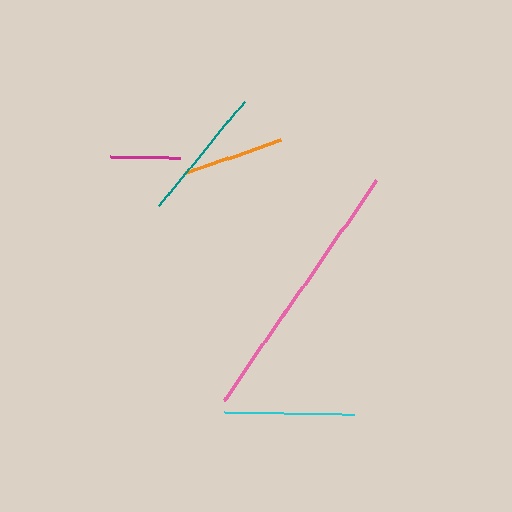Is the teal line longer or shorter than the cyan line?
The teal line is longer than the cyan line.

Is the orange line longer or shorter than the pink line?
The pink line is longer than the orange line.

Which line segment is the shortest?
The magenta line is the shortest at approximately 70 pixels.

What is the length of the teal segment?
The teal segment is approximately 135 pixels long.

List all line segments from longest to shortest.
From longest to shortest: pink, teal, cyan, orange, magenta.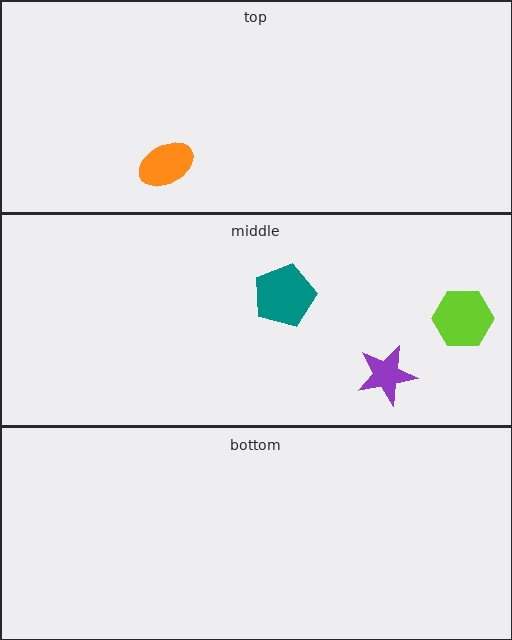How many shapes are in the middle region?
3.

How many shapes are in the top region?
1.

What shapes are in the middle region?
The lime hexagon, the teal pentagon, the purple star.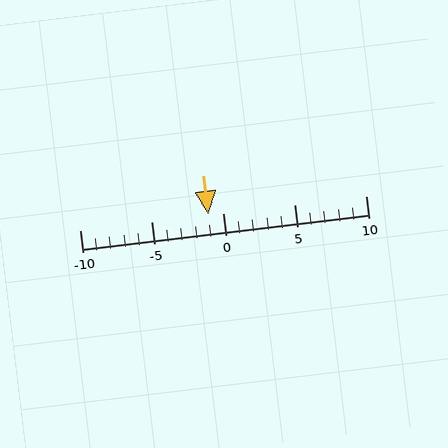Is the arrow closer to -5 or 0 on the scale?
The arrow is closer to 0.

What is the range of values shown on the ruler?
The ruler shows values from -10 to 10.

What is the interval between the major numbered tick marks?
The major tick marks are spaced 5 units apart.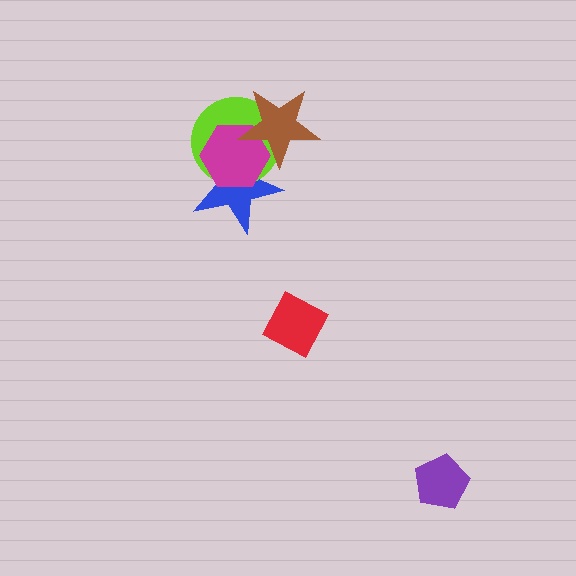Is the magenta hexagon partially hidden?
Yes, it is partially covered by another shape.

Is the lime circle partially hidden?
Yes, it is partially covered by another shape.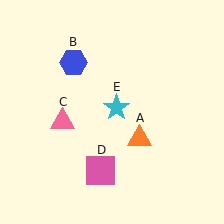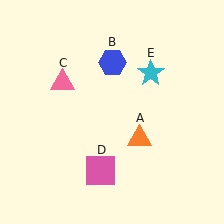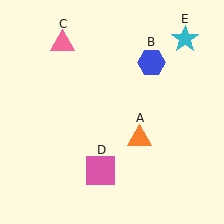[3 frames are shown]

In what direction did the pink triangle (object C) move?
The pink triangle (object C) moved up.